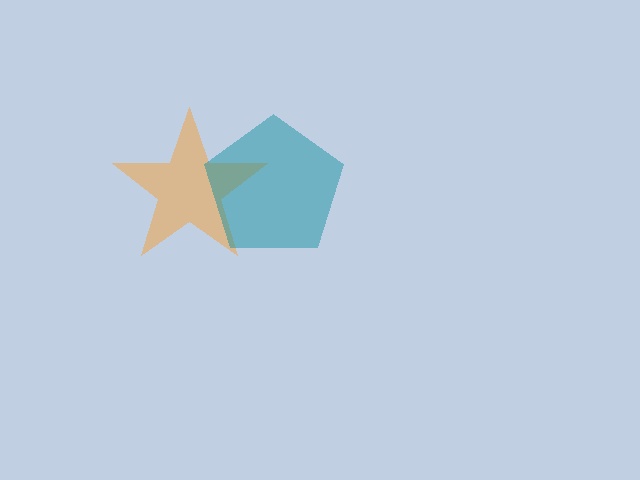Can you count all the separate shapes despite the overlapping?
Yes, there are 2 separate shapes.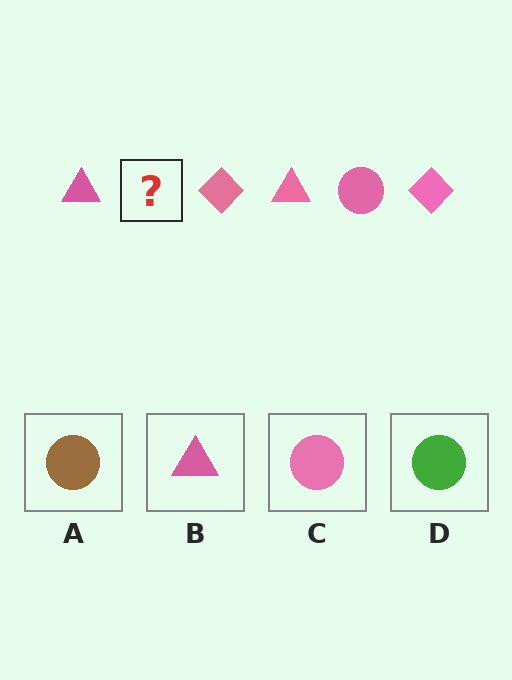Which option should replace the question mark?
Option C.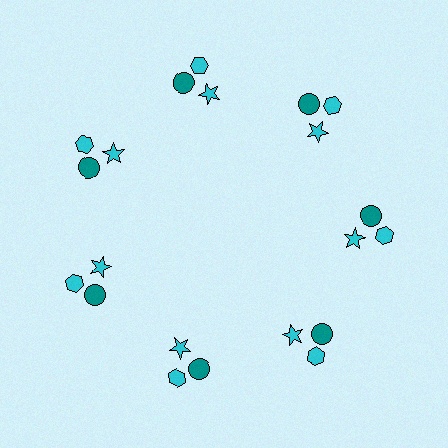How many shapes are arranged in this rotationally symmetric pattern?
There are 21 shapes, arranged in 7 groups of 3.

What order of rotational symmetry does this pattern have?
This pattern has 7-fold rotational symmetry.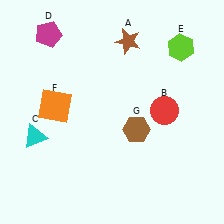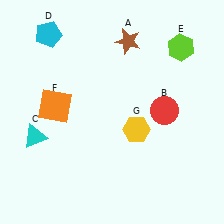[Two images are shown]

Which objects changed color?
D changed from magenta to cyan. G changed from brown to yellow.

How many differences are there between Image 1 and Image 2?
There are 2 differences between the two images.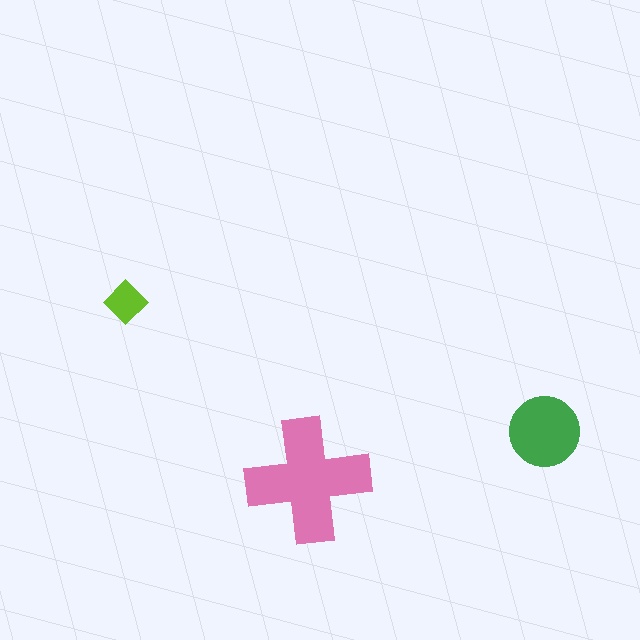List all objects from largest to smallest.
The pink cross, the green circle, the lime diamond.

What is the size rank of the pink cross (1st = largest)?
1st.